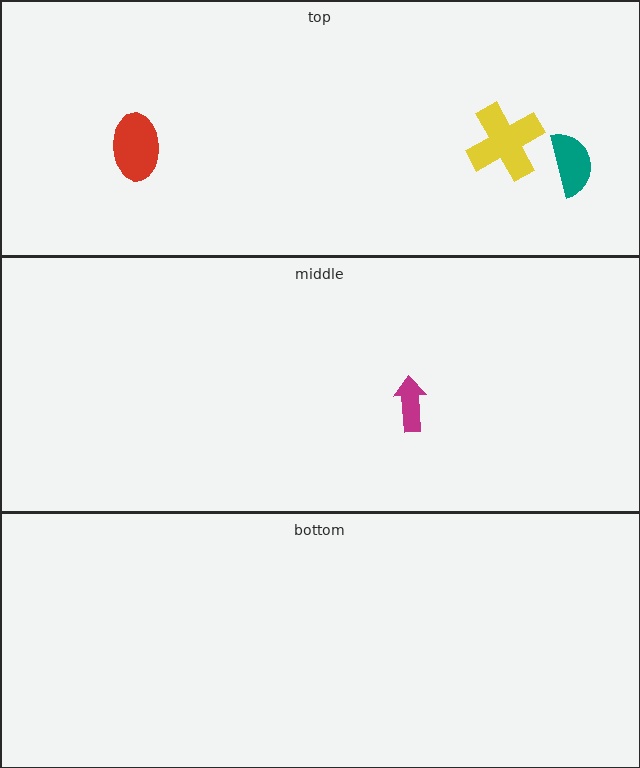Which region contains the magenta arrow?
The middle region.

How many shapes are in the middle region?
1.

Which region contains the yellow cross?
The top region.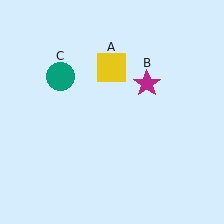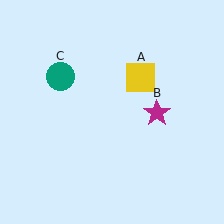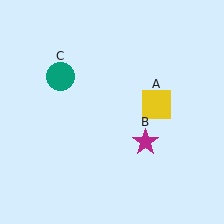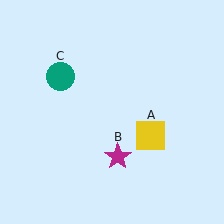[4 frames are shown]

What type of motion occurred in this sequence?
The yellow square (object A), magenta star (object B) rotated clockwise around the center of the scene.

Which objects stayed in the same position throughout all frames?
Teal circle (object C) remained stationary.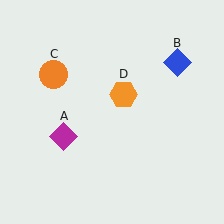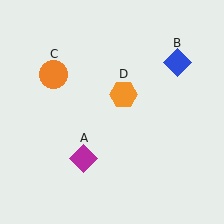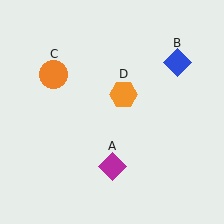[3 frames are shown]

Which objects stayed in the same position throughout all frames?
Blue diamond (object B) and orange circle (object C) and orange hexagon (object D) remained stationary.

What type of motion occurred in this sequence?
The magenta diamond (object A) rotated counterclockwise around the center of the scene.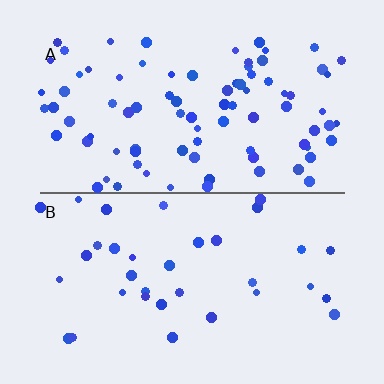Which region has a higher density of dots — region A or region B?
A (the top).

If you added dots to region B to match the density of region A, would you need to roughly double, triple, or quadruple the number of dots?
Approximately double.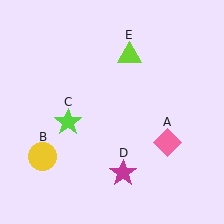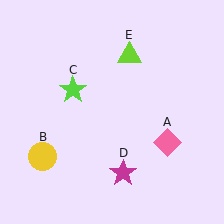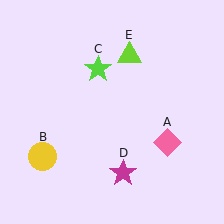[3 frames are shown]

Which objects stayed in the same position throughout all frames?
Pink diamond (object A) and yellow circle (object B) and magenta star (object D) and lime triangle (object E) remained stationary.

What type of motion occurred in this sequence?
The lime star (object C) rotated clockwise around the center of the scene.